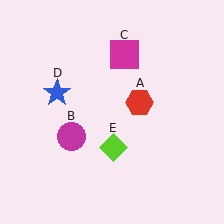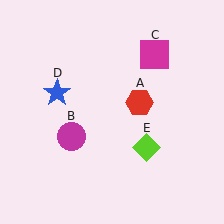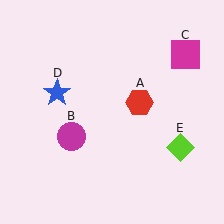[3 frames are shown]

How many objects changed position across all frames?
2 objects changed position: magenta square (object C), lime diamond (object E).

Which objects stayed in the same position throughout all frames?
Red hexagon (object A) and magenta circle (object B) and blue star (object D) remained stationary.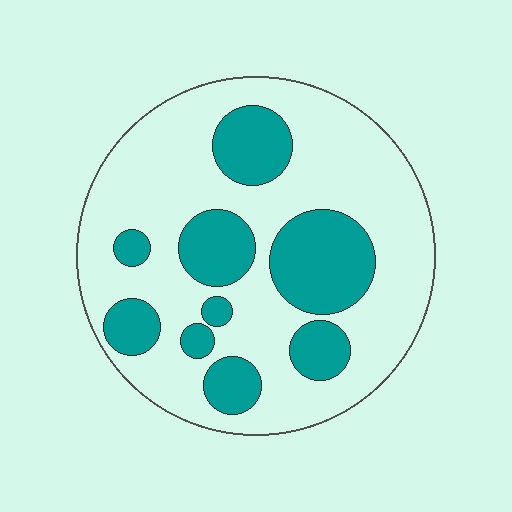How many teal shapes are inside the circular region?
9.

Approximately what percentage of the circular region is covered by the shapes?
Approximately 30%.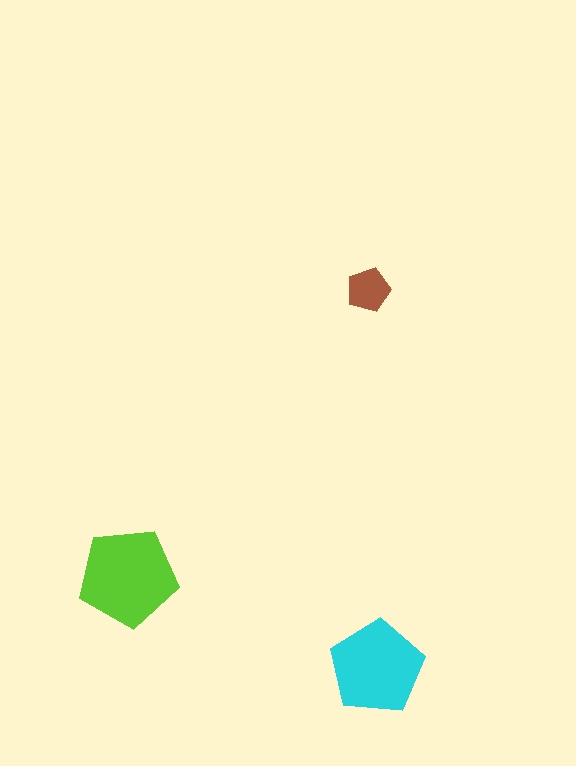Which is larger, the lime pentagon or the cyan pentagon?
The lime one.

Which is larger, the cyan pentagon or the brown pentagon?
The cyan one.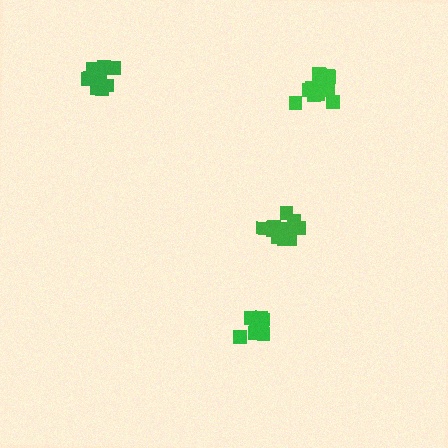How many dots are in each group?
Group 1: 11 dots, Group 2: 15 dots, Group 3: 11 dots, Group 4: 14 dots (51 total).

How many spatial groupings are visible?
There are 4 spatial groupings.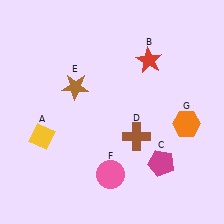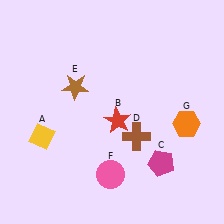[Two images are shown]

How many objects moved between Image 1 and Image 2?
1 object moved between the two images.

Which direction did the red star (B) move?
The red star (B) moved down.